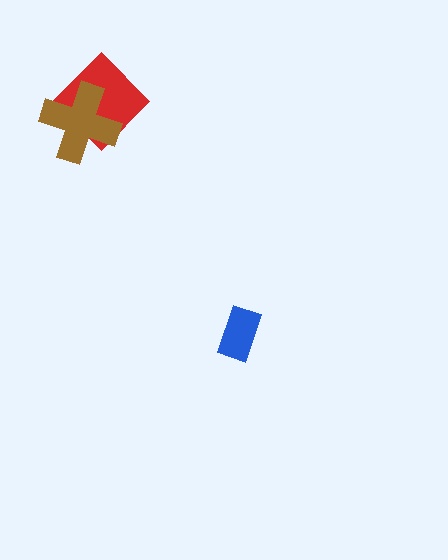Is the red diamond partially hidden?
Yes, it is partially covered by another shape.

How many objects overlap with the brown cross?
1 object overlaps with the brown cross.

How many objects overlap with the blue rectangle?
0 objects overlap with the blue rectangle.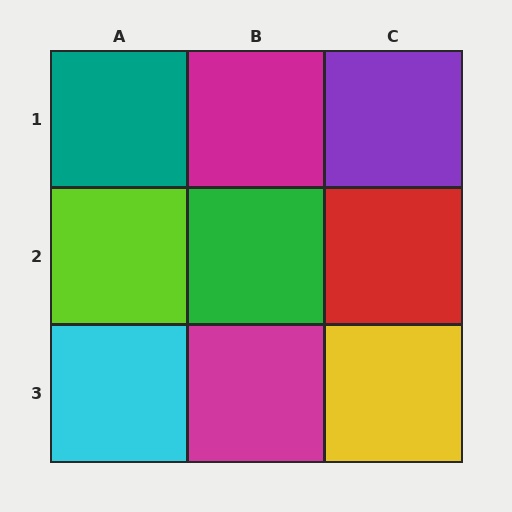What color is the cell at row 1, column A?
Teal.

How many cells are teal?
1 cell is teal.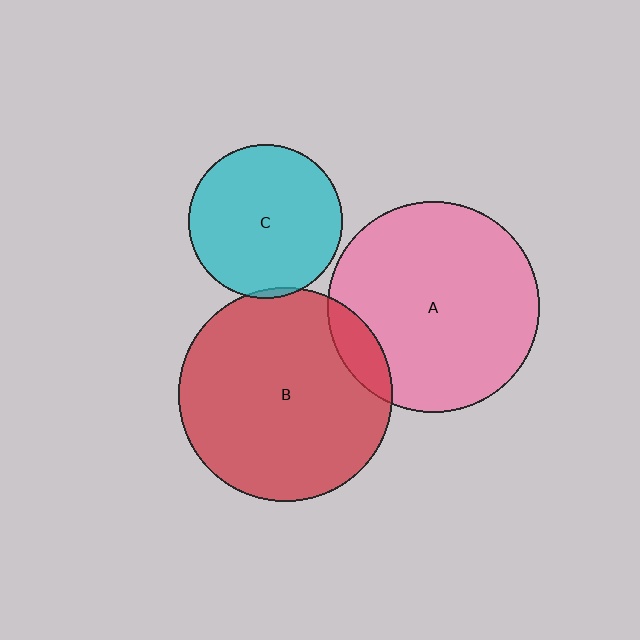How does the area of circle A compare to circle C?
Approximately 1.9 times.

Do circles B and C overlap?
Yes.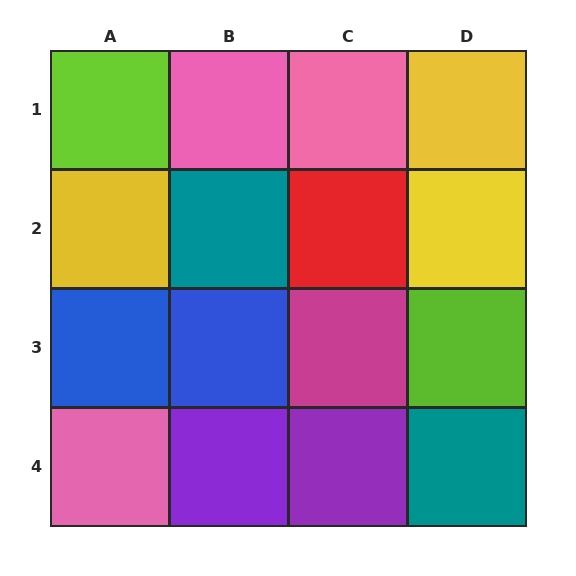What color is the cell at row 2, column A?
Yellow.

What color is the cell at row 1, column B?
Pink.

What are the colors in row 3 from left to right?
Blue, blue, magenta, lime.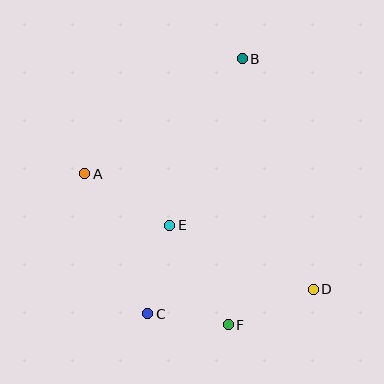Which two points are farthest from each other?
Points B and C are farthest from each other.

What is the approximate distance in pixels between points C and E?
The distance between C and E is approximately 91 pixels.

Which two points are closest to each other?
Points C and F are closest to each other.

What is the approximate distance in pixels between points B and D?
The distance between B and D is approximately 241 pixels.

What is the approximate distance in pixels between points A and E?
The distance between A and E is approximately 99 pixels.